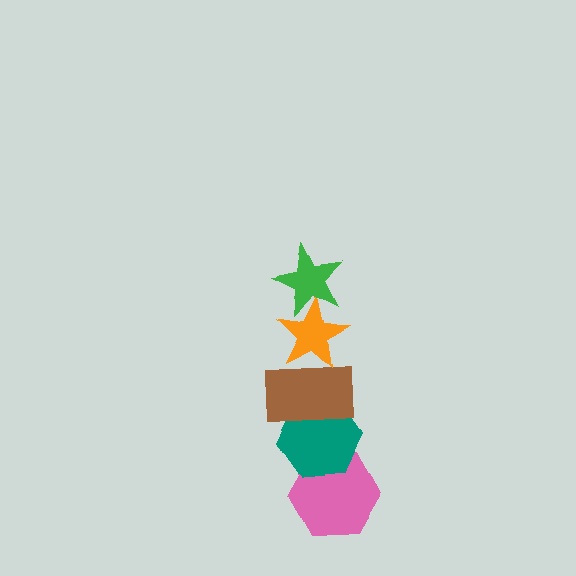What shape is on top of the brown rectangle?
The orange star is on top of the brown rectangle.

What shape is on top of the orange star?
The green star is on top of the orange star.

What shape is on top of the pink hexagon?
The teal hexagon is on top of the pink hexagon.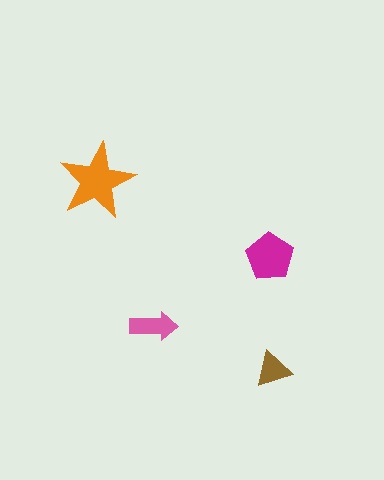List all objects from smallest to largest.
The brown triangle, the pink arrow, the magenta pentagon, the orange star.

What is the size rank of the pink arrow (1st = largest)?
3rd.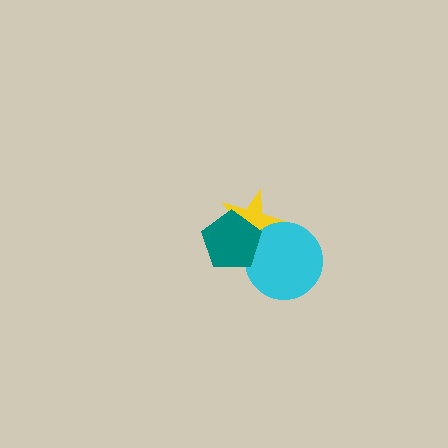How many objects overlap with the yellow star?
2 objects overlap with the yellow star.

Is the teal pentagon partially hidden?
No, no other shape covers it.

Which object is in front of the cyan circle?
The teal pentagon is in front of the cyan circle.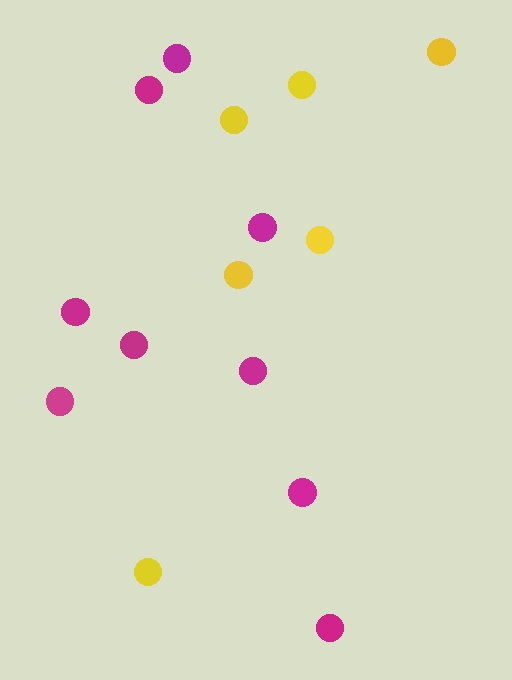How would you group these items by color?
There are 2 groups: one group of yellow circles (6) and one group of magenta circles (9).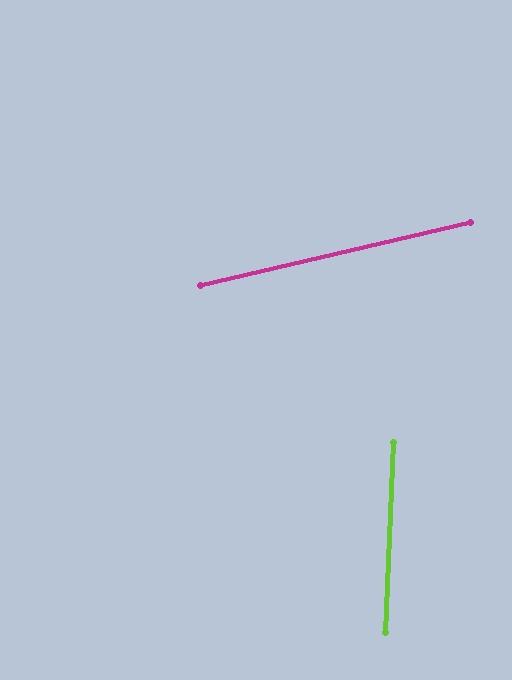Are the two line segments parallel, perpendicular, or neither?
Neither parallel nor perpendicular — they differ by about 74°.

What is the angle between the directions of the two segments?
Approximately 74 degrees.